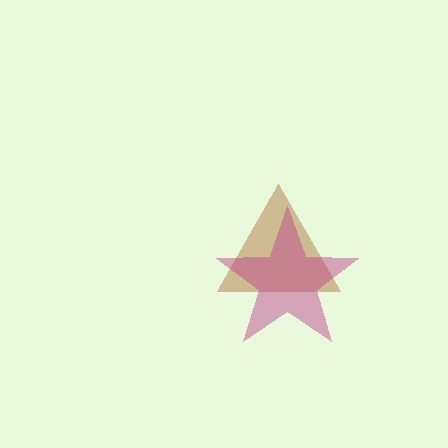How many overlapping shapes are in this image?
There are 2 overlapping shapes in the image.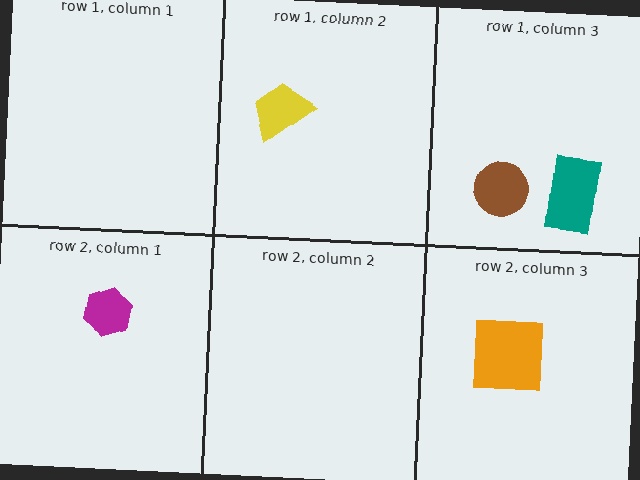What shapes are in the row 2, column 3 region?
The orange square.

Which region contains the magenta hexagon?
The row 2, column 1 region.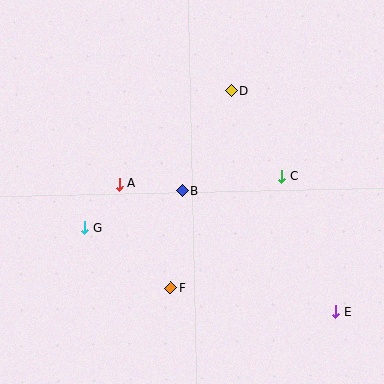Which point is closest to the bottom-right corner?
Point E is closest to the bottom-right corner.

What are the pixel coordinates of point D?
Point D is at (231, 91).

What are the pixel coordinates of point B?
Point B is at (182, 191).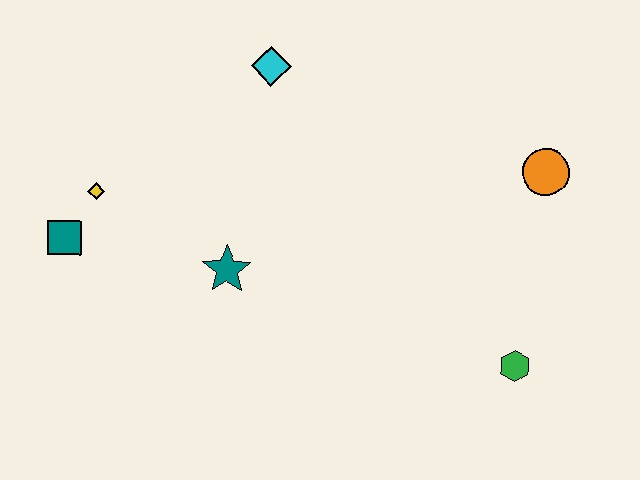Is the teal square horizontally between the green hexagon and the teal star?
No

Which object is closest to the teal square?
The yellow diamond is closest to the teal square.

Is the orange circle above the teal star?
Yes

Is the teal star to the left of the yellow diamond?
No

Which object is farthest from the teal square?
The orange circle is farthest from the teal square.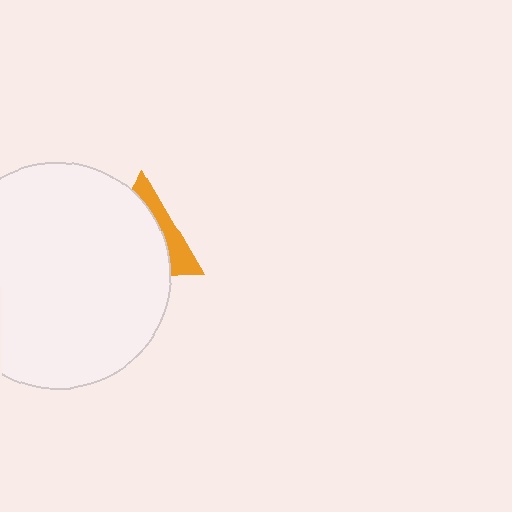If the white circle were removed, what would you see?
You would see the complete orange triangle.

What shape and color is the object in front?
The object in front is a white circle.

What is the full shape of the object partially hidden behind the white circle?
The partially hidden object is an orange triangle.